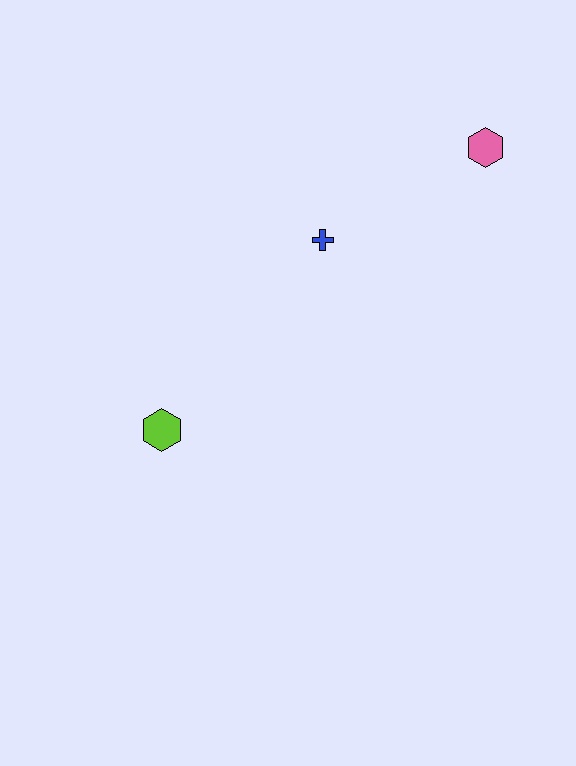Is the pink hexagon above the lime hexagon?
Yes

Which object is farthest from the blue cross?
The lime hexagon is farthest from the blue cross.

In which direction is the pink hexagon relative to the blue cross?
The pink hexagon is to the right of the blue cross.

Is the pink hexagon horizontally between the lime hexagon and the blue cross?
No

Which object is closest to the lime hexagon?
The blue cross is closest to the lime hexagon.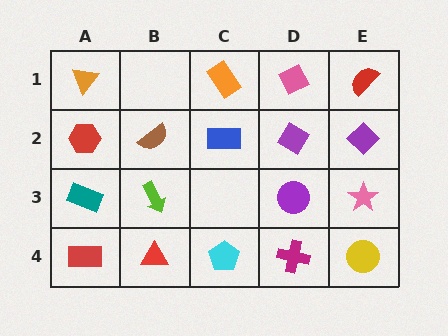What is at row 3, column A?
A teal rectangle.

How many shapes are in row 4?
5 shapes.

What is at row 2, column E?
A purple diamond.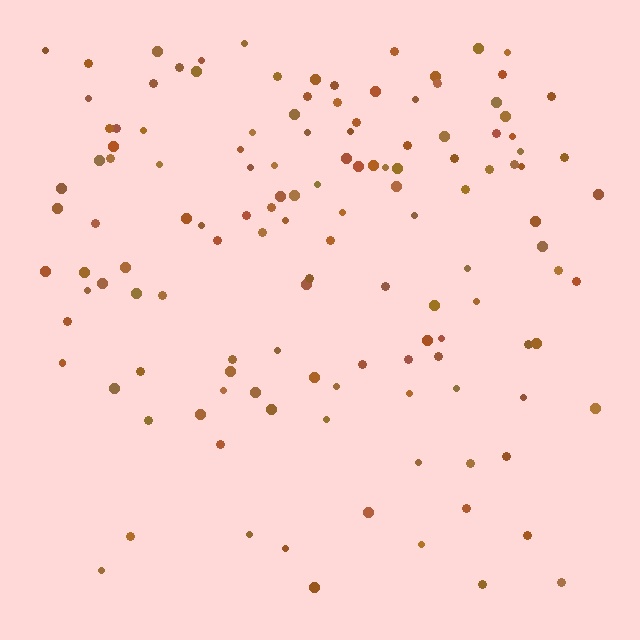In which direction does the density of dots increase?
From bottom to top, with the top side densest.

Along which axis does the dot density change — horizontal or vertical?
Vertical.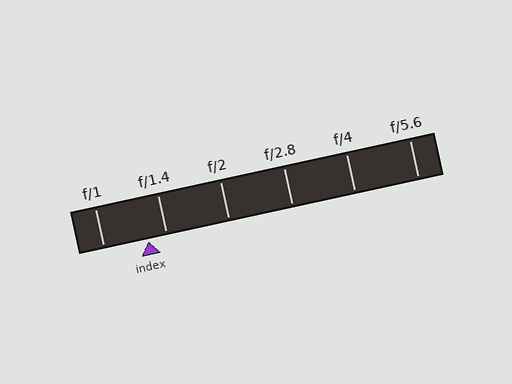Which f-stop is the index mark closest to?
The index mark is closest to f/1.4.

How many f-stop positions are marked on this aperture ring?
There are 6 f-stop positions marked.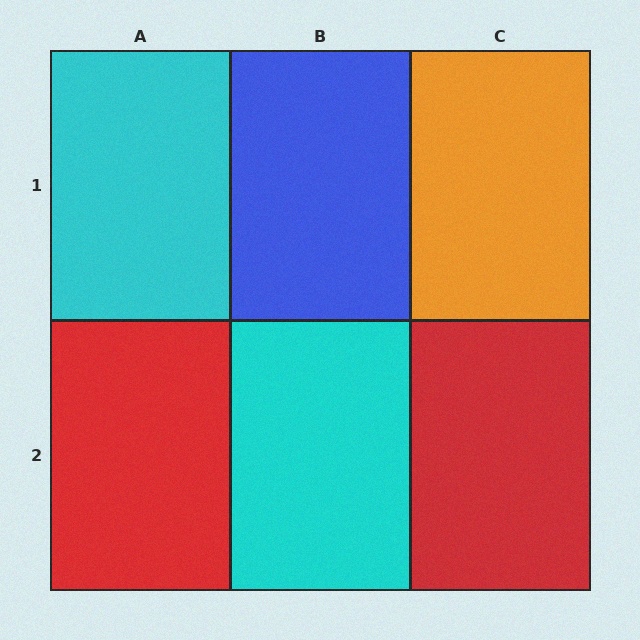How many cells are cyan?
2 cells are cyan.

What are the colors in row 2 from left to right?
Red, cyan, red.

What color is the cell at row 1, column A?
Cyan.